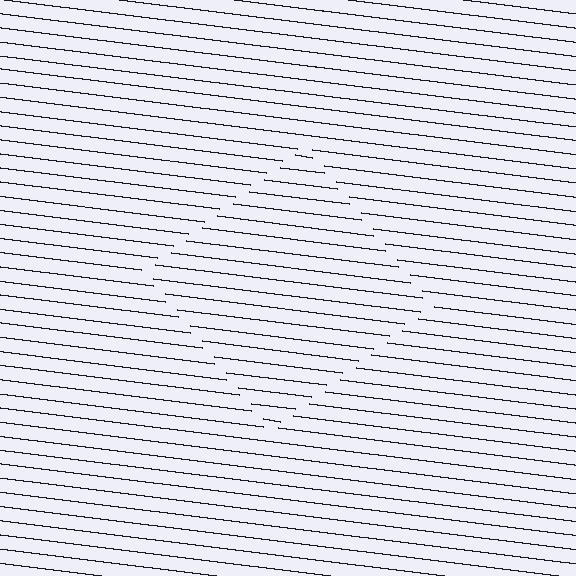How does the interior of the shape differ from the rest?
The interior of the shape contains the same grating, shifted by half a period — the contour is defined by the phase discontinuity where line-ends from the inner and outer gratings abut.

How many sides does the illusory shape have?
4 sides — the line-ends trace a square.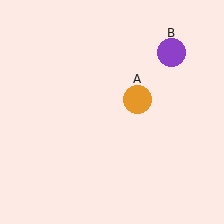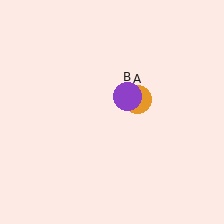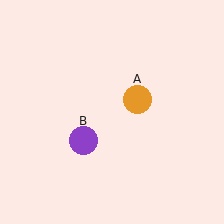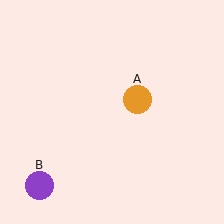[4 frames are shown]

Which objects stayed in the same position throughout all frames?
Orange circle (object A) remained stationary.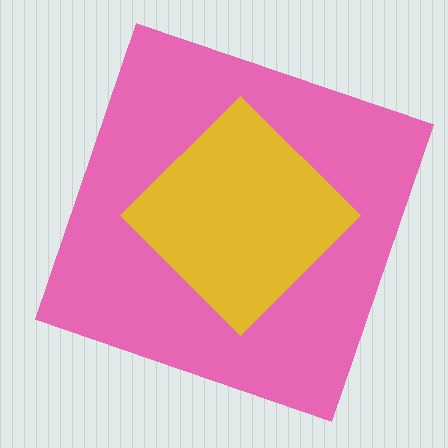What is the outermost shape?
The pink square.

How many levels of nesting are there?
2.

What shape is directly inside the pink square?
The yellow diamond.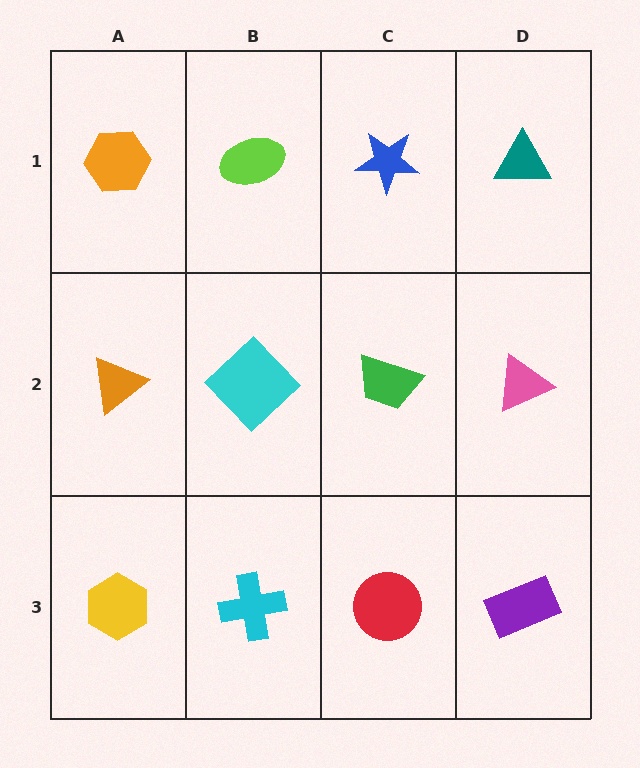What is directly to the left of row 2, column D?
A green trapezoid.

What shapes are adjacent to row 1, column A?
An orange triangle (row 2, column A), a lime ellipse (row 1, column B).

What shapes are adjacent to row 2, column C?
A blue star (row 1, column C), a red circle (row 3, column C), a cyan diamond (row 2, column B), a pink triangle (row 2, column D).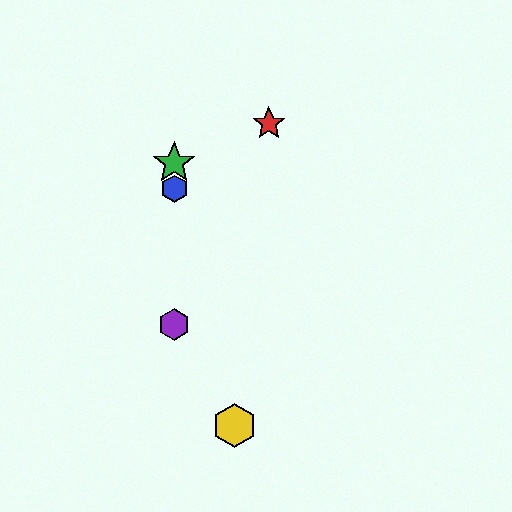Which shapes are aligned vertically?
The blue hexagon, the green star, the purple hexagon are aligned vertically.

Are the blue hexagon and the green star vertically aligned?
Yes, both are at x≈174.